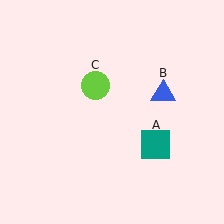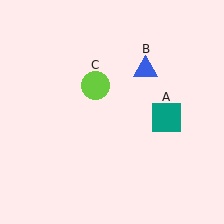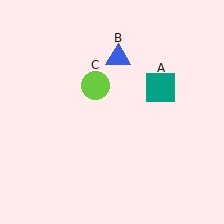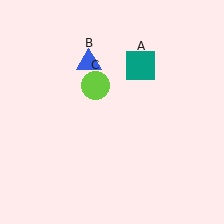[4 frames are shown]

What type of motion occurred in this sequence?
The teal square (object A), blue triangle (object B) rotated counterclockwise around the center of the scene.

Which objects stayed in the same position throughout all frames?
Lime circle (object C) remained stationary.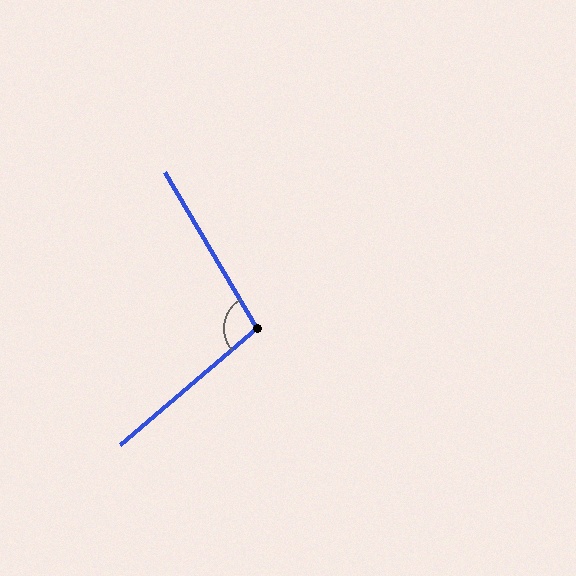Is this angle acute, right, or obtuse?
It is obtuse.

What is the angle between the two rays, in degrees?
Approximately 100 degrees.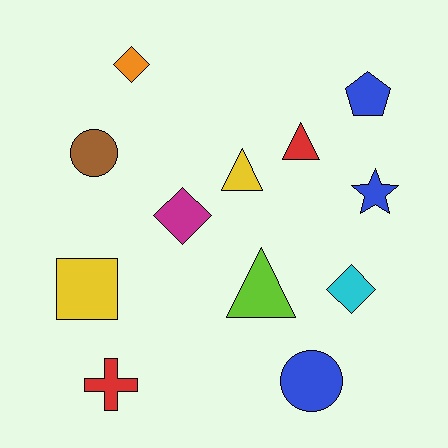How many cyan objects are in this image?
There is 1 cyan object.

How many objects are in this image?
There are 12 objects.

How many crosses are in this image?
There is 1 cross.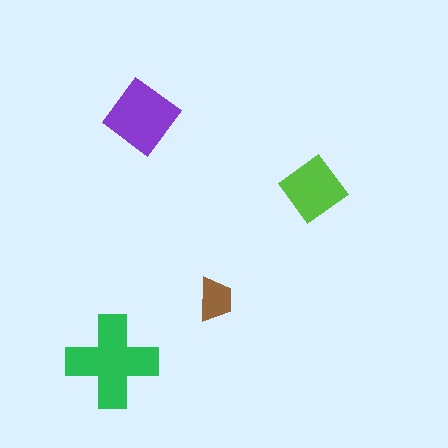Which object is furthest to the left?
The green cross is leftmost.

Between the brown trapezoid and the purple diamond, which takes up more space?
The purple diamond.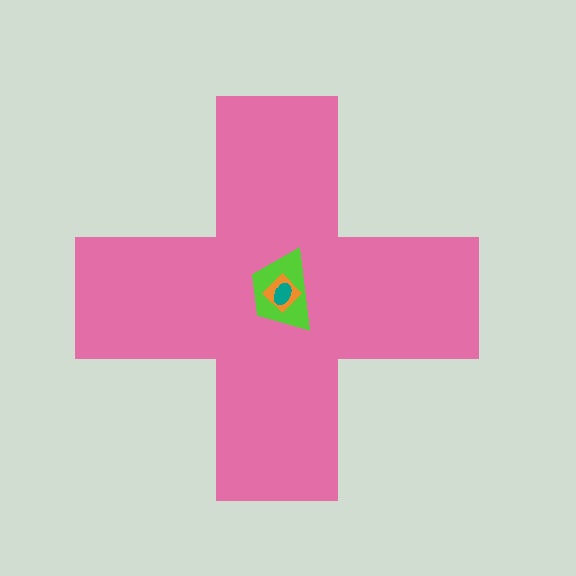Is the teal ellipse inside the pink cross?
Yes.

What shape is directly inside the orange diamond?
The teal ellipse.